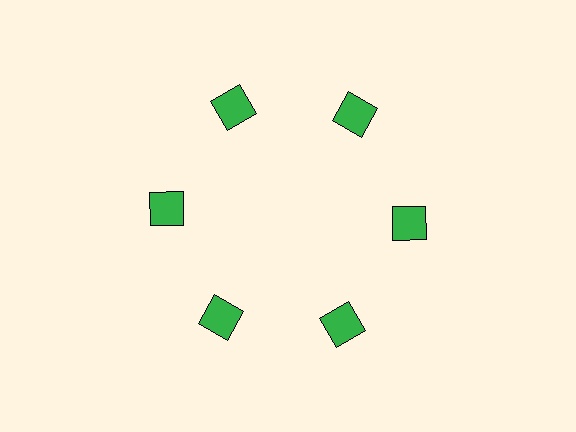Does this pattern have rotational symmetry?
Yes, this pattern has 6-fold rotational symmetry. It looks the same after rotating 60 degrees around the center.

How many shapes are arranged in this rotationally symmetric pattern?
There are 6 shapes, arranged in 6 groups of 1.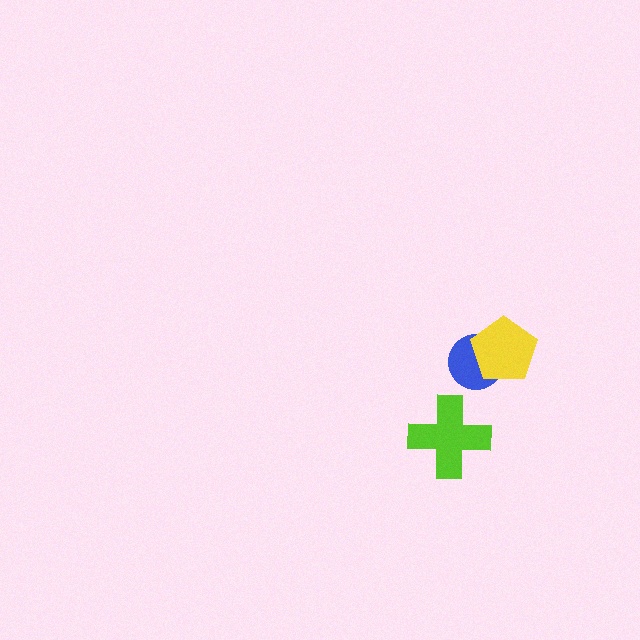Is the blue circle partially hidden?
Yes, it is partially covered by another shape.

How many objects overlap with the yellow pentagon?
1 object overlaps with the yellow pentagon.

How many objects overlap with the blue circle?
1 object overlaps with the blue circle.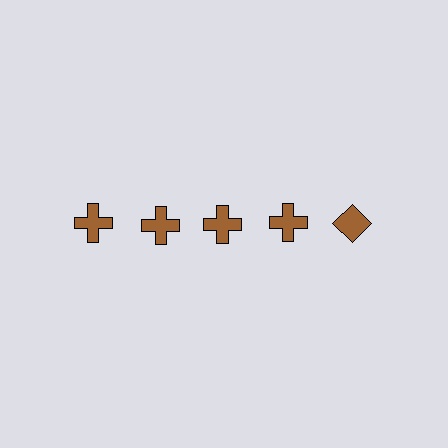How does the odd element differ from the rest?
It has a different shape: diamond instead of cross.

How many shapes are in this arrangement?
There are 5 shapes arranged in a grid pattern.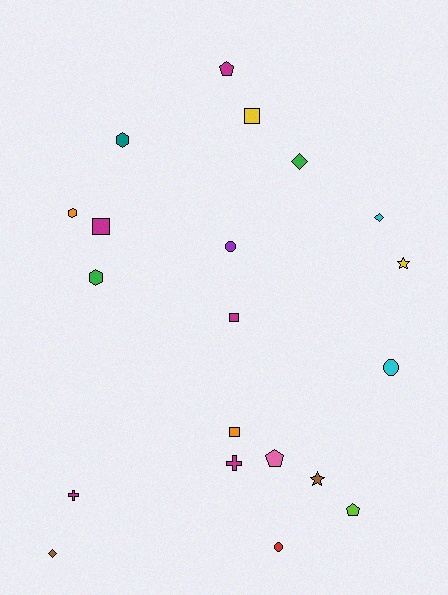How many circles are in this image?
There are 3 circles.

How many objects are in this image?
There are 20 objects.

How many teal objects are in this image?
There is 1 teal object.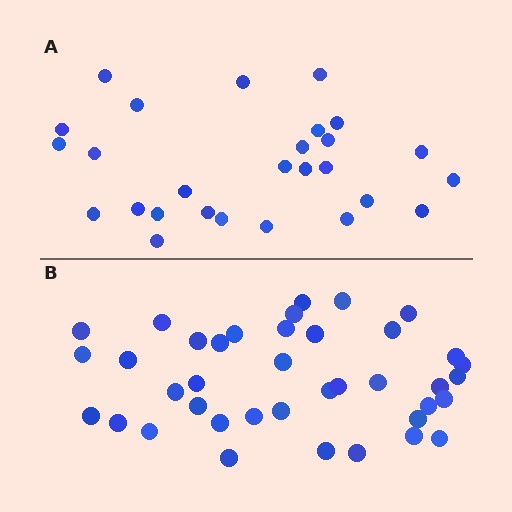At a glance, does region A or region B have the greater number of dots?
Region B (the bottom region) has more dots.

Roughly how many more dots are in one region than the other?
Region B has roughly 12 or so more dots than region A.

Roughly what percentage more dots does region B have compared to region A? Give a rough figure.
About 45% more.